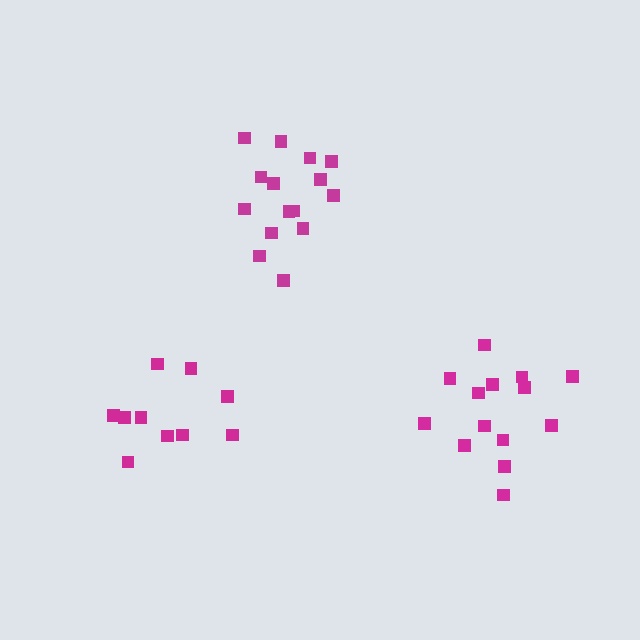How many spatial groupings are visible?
There are 3 spatial groupings.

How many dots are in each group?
Group 1: 14 dots, Group 2: 15 dots, Group 3: 10 dots (39 total).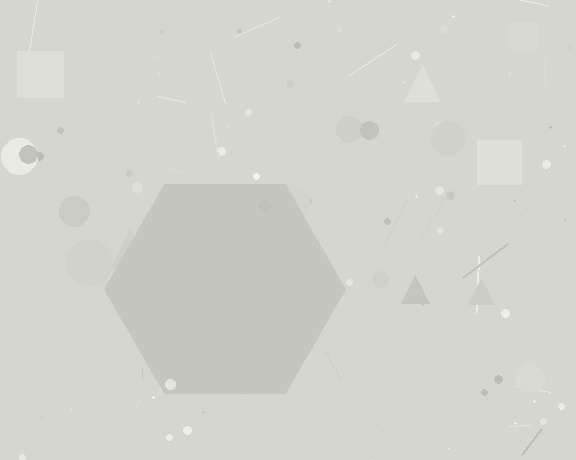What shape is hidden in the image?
A hexagon is hidden in the image.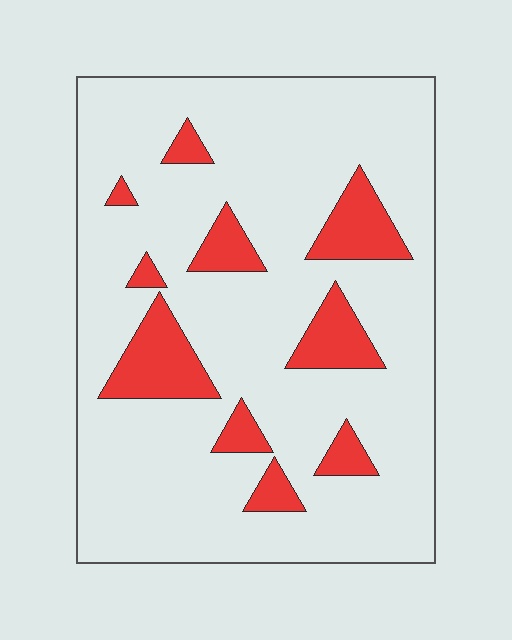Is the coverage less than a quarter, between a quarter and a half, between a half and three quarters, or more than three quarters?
Less than a quarter.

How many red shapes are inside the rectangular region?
10.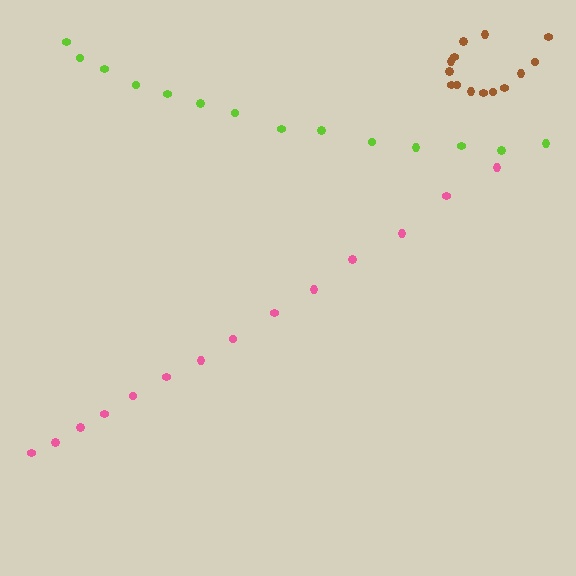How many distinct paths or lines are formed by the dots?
There are 3 distinct paths.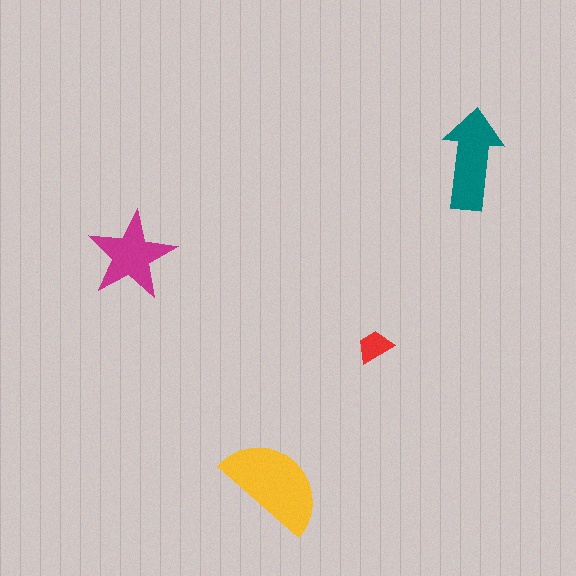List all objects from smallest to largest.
The red trapezoid, the magenta star, the teal arrow, the yellow semicircle.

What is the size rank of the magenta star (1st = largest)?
3rd.